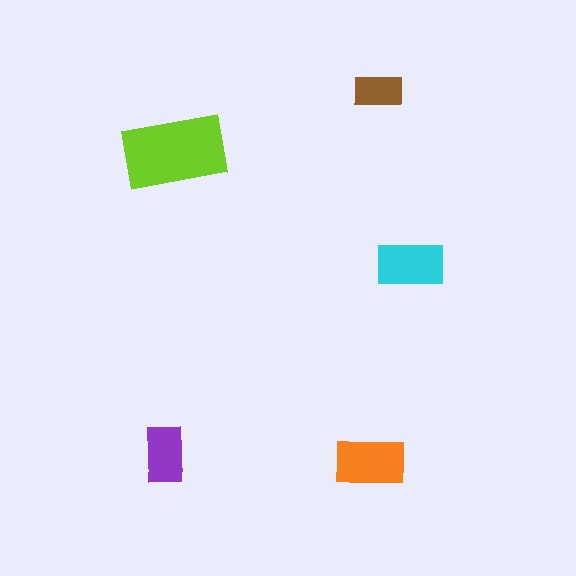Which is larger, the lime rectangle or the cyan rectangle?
The lime one.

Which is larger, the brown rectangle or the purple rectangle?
The purple one.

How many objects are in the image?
There are 5 objects in the image.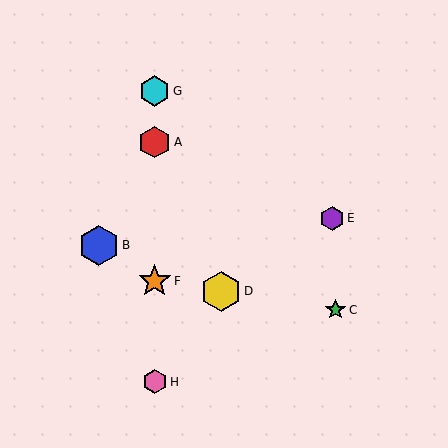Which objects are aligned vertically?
Objects A, F, G, H are aligned vertically.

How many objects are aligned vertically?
4 objects (A, F, G, H) are aligned vertically.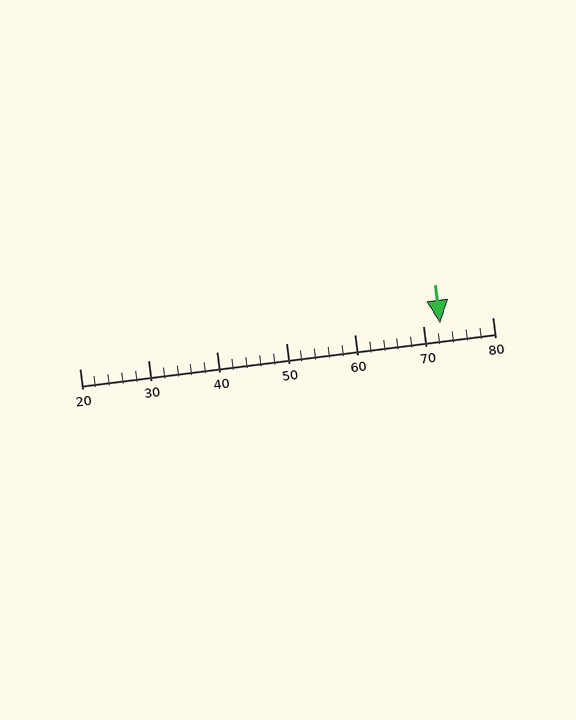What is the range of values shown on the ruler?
The ruler shows values from 20 to 80.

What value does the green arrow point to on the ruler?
The green arrow points to approximately 72.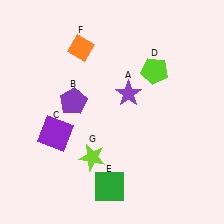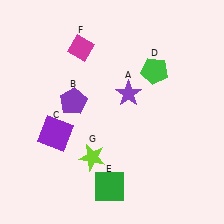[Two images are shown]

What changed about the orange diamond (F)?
In Image 1, F is orange. In Image 2, it changed to magenta.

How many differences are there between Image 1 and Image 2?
There are 2 differences between the two images.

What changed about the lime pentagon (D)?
In Image 1, D is lime. In Image 2, it changed to green.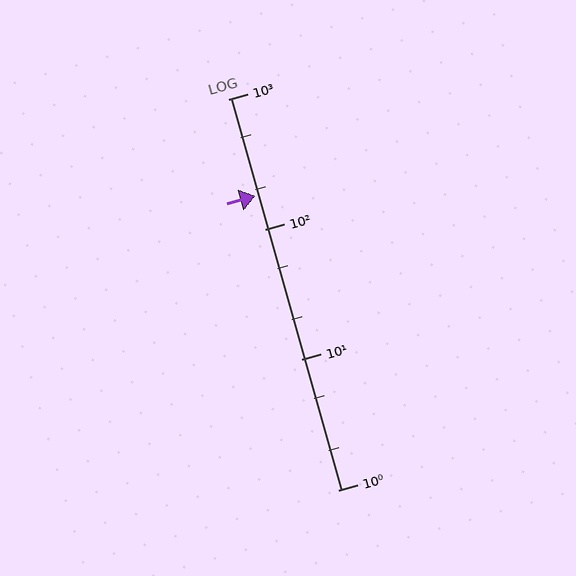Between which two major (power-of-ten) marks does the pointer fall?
The pointer is between 100 and 1000.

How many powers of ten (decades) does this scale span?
The scale spans 3 decades, from 1 to 1000.